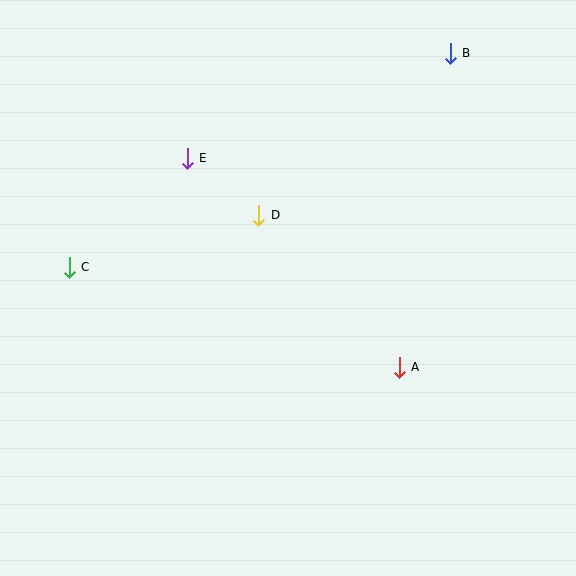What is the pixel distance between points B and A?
The distance between B and A is 318 pixels.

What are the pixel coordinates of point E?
Point E is at (187, 158).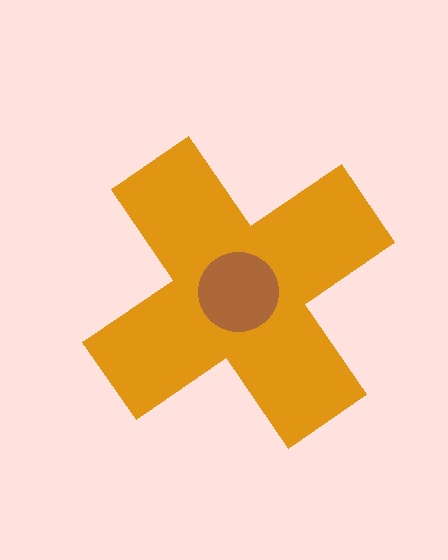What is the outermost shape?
The orange cross.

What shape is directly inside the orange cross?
The brown circle.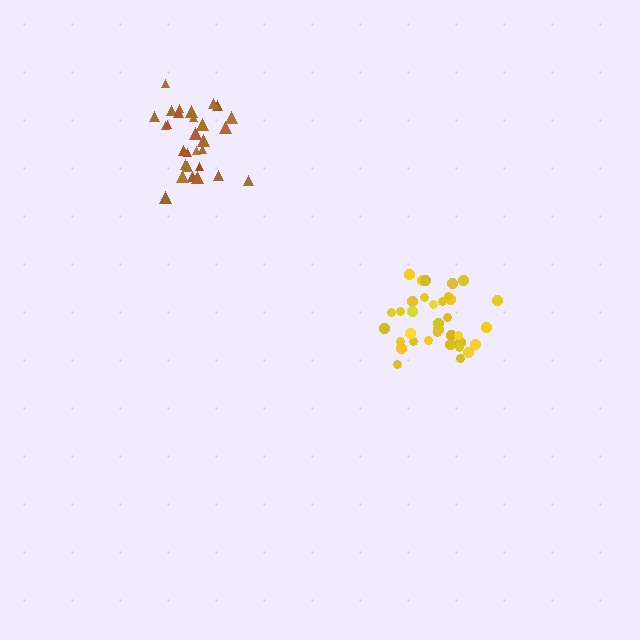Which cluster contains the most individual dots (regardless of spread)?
Yellow (35).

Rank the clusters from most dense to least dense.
yellow, brown.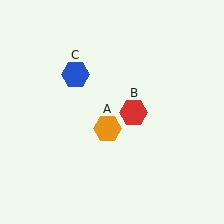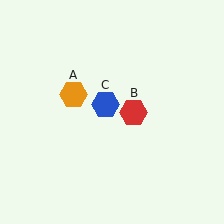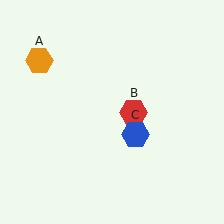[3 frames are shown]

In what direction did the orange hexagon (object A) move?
The orange hexagon (object A) moved up and to the left.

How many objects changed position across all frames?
2 objects changed position: orange hexagon (object A), blue hexagon (object C).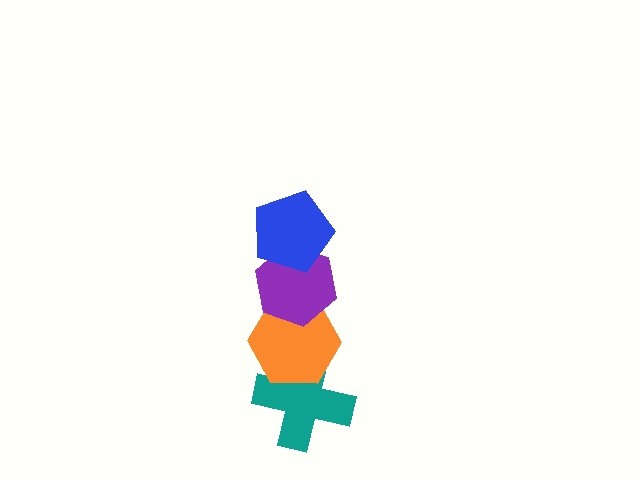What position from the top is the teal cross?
The teal cross is 4th from the top.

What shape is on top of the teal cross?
The orange hexagon is on top of the teal cross.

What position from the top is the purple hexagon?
The purple hexagon is 2nd from the top.